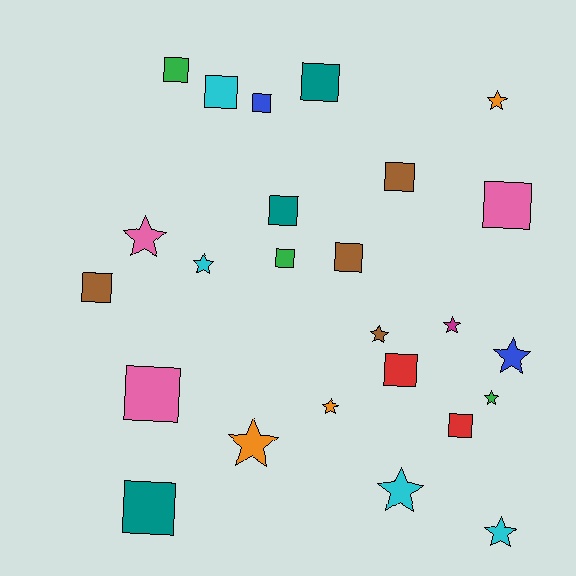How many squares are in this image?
There are 14 squares.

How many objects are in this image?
There are 25 objects.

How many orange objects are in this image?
There are 3 orange objects.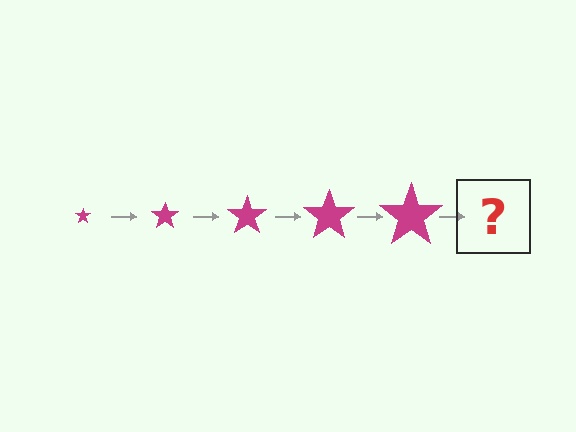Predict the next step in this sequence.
The next step is a magenta star, larger than the previous one.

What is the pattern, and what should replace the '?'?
The pattern is that the star gets progressively larger each step. The '?' should be a magenta star, larger than the previous one.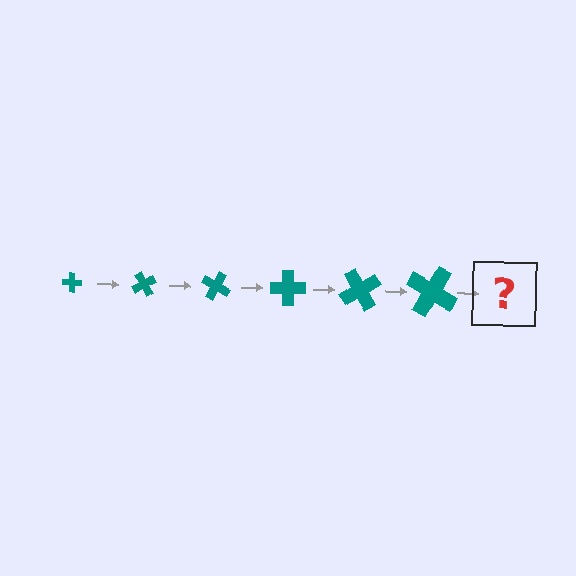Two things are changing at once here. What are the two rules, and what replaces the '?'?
The two rules are that the cross grows larger each step and it rotates 60 degrees each step. The '?' should be a cross, larger than the previous one and rotated 360 degrees from the start.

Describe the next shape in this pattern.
It should be a cross, larger than the previous one and rotated 360 degrees from the start.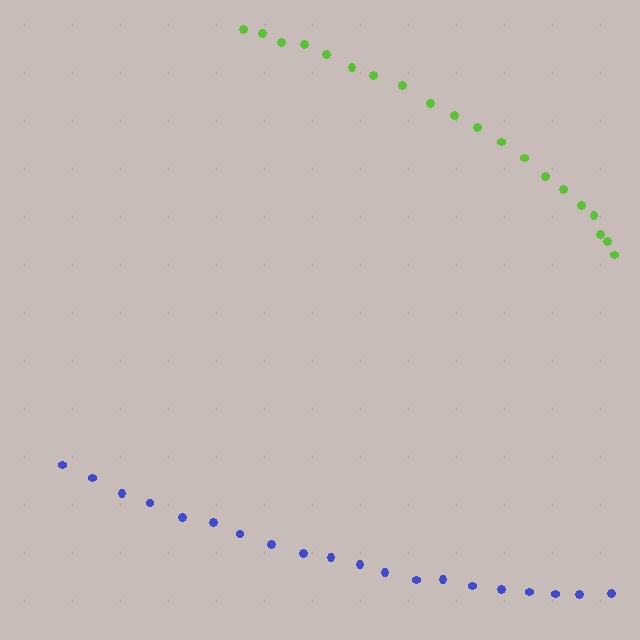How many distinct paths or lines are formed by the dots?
There are 2 distinct paths.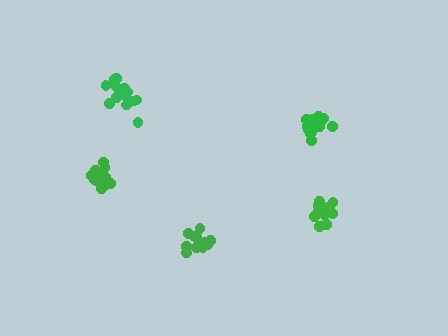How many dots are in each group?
Group 1: 13 dots, Group 2: 11 dots, Group 3: 15 dots, Group 4: 14 dots, Group 5: 14 dots (67 total).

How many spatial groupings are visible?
There are 5 spatial groupings.